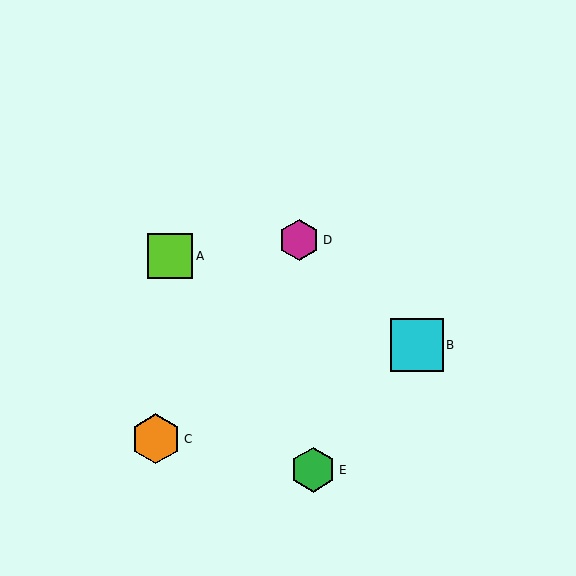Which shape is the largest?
The cyan square (labeled B) is the largest.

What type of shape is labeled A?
Shape A is a lime square.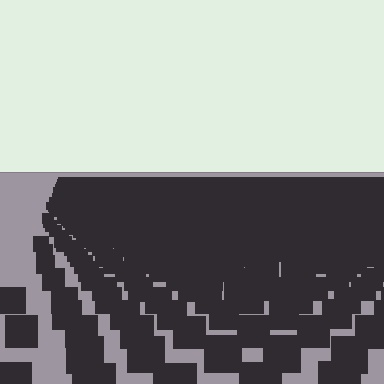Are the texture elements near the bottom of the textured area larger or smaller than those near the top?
Larger. Near the bottom, elements are closer to the viewer and appear at a bigger on-screen size.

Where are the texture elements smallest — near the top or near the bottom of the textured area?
Near the top.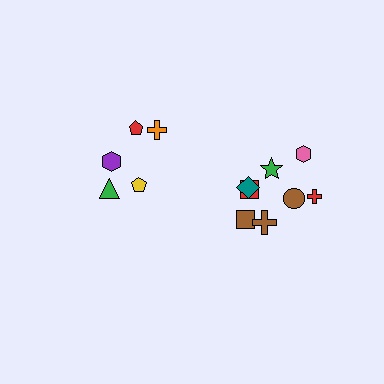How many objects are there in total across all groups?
There are 13 objects.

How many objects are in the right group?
There are 8 objects.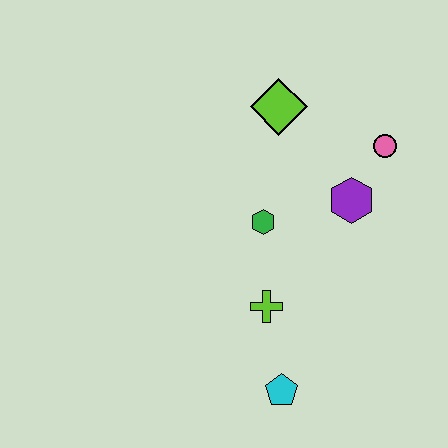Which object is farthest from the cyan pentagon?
The lime diamond is farthest from the cyan pentagon.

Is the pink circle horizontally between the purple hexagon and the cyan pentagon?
No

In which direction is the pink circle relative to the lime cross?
The pink circle is above the lime cross.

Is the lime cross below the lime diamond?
Yes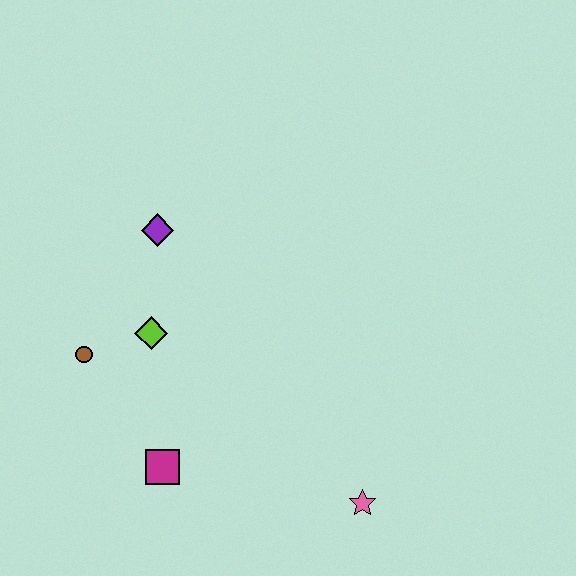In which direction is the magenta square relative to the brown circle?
The magenta square is below the brown circle.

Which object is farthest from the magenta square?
The purple diamond is farthest from the magenta square.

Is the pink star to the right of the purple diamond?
Yes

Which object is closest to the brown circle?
The lime diamond is closest to the brown circle.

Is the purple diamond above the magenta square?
Yes